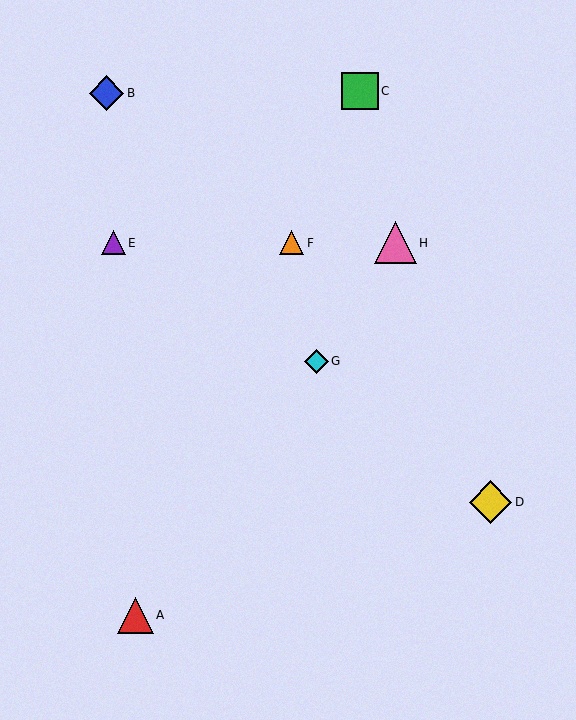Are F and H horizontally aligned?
Yes, both are at y≈243.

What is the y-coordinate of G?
Object G is at y≈361.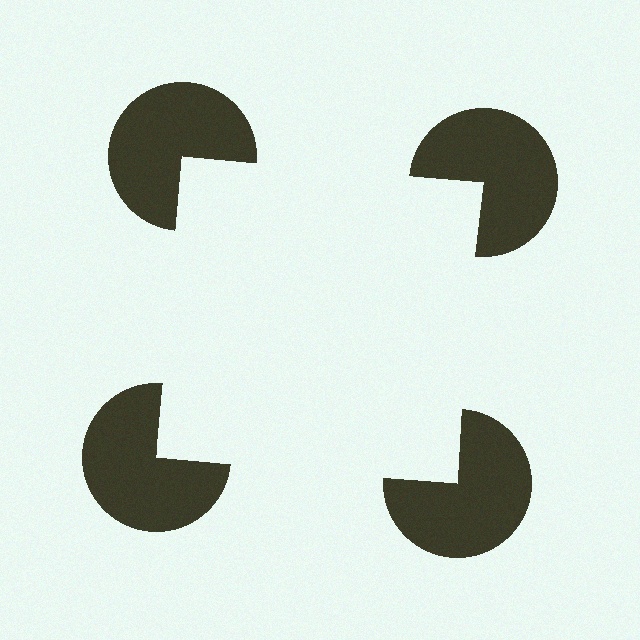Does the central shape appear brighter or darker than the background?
It typically appears slightly brighter than the background, even though no actual brightness change is drawn.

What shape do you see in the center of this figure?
An illusory square — its edges are inferred from the aligned wedge cuts in the pac-man discs, not physically drawn.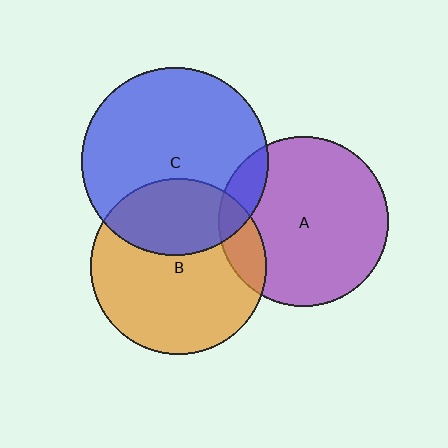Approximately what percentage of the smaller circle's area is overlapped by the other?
Approximately 15%.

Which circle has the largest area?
Circle C (blue).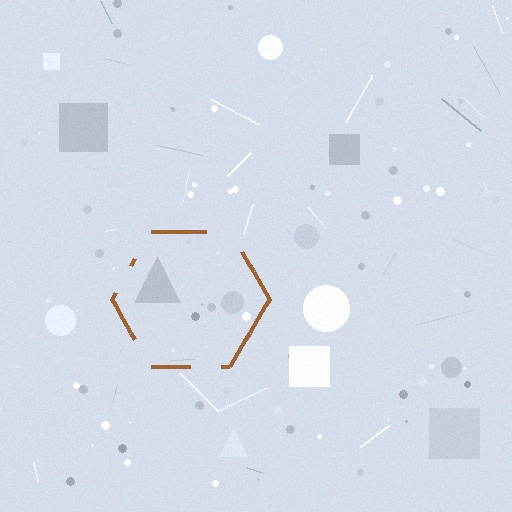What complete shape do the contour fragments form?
The contour fragments form a hexagon.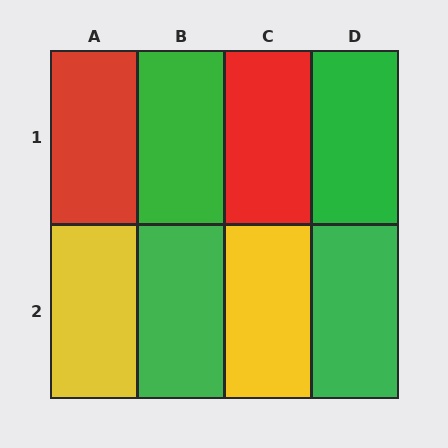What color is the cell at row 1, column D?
Green.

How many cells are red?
2 cells are red.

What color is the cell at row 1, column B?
Green.